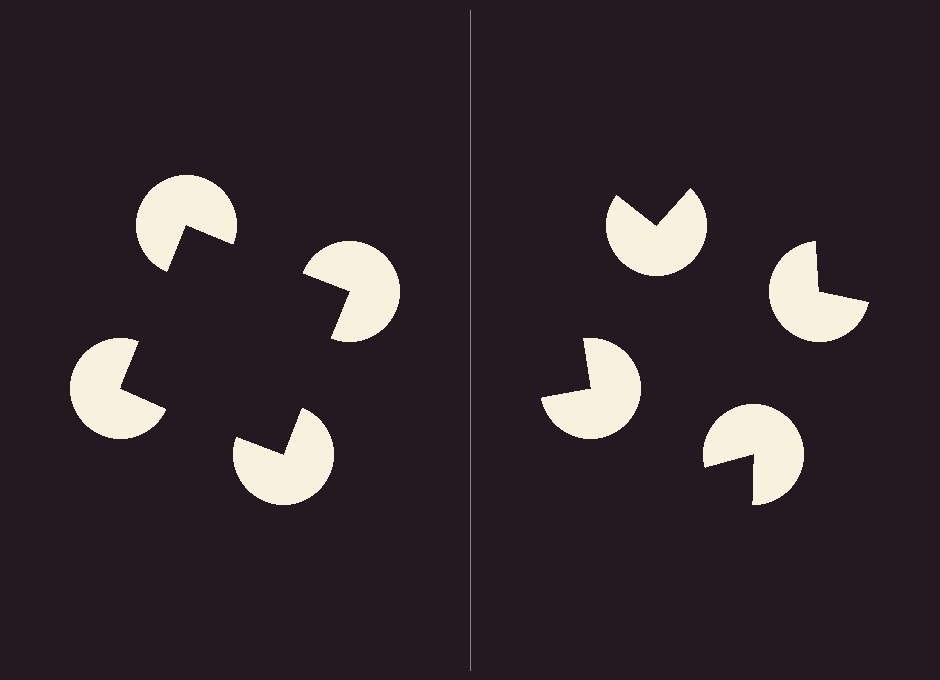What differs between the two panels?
The pac-man discs are positioned identically on both sides; only the wedge orientations differ. On the left they align to a square; on the right they are misaligned.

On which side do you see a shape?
An illusory square appears on the left side. On the right side the wedge cuts are rotated, so no coherent shape forms.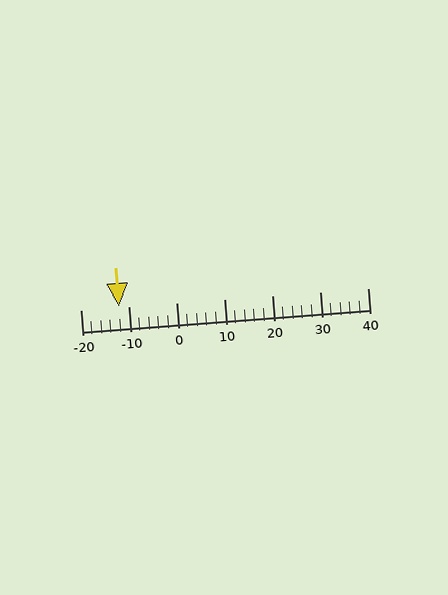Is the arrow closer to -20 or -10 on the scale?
The arrow is closer to -10.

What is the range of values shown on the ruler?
The ruler shows values from -20 to 40.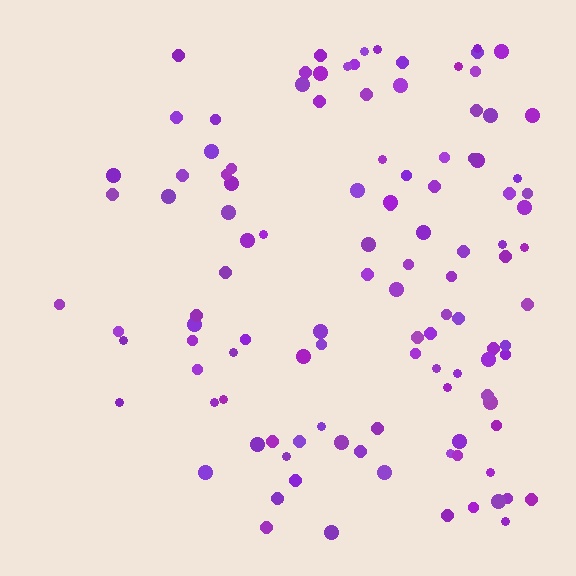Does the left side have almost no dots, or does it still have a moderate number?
Still a moderate number, just noticeably fewer than the right.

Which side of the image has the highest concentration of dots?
The right.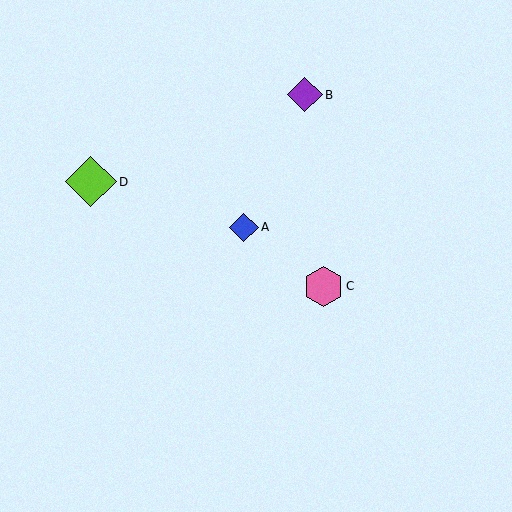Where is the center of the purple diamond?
The center of the purple diamond is at (305, 95).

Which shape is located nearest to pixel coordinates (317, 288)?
The pink hexagon (labeled C) at (323, 286) is nearest to that location.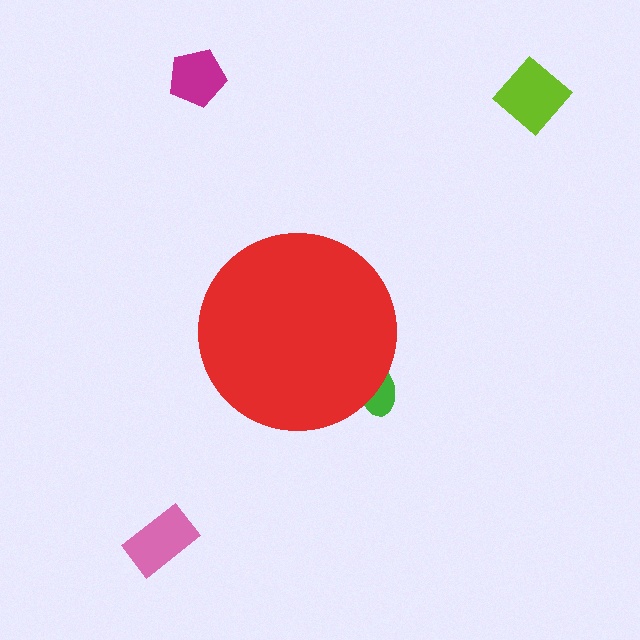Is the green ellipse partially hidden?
Yes, the green ellipse is partially hidden behind the red circle.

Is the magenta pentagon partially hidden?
No, the magenta pentagon is fully visible.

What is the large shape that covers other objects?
A red circle.